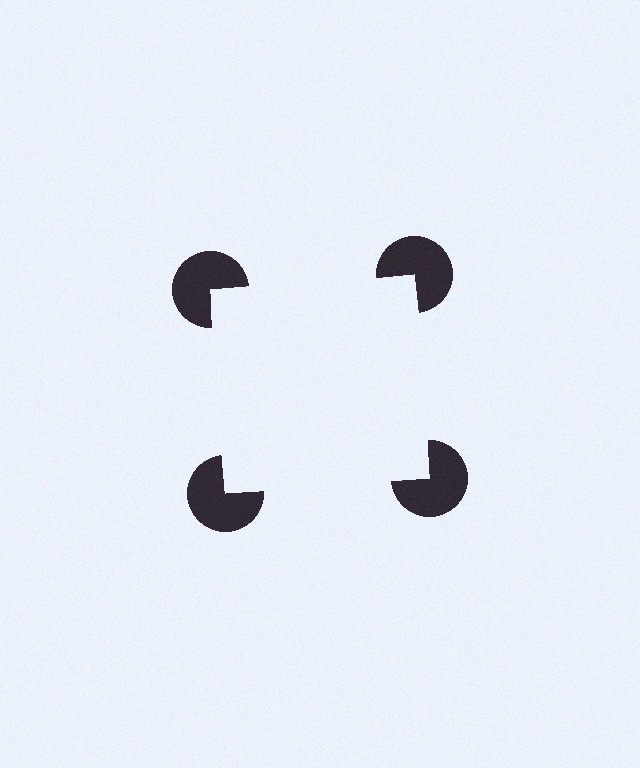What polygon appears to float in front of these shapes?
An illusory square — its edges are inferred from the aligned wedge cuts in the pac-man discs, not physically drawn.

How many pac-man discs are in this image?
There are 4 — one at each vertex of the illusory square.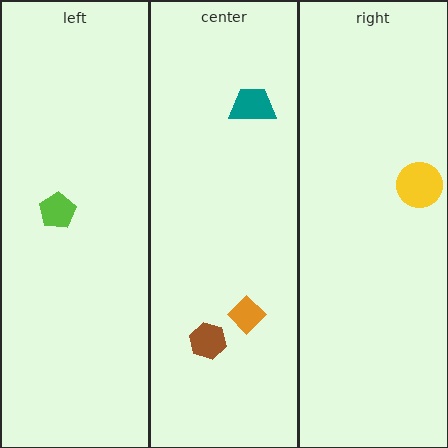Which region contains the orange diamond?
The center region.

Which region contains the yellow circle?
The right region.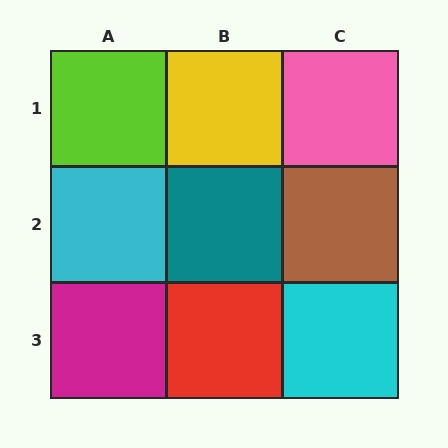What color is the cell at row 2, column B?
Teal.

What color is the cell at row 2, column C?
Brown.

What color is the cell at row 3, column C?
Cyan.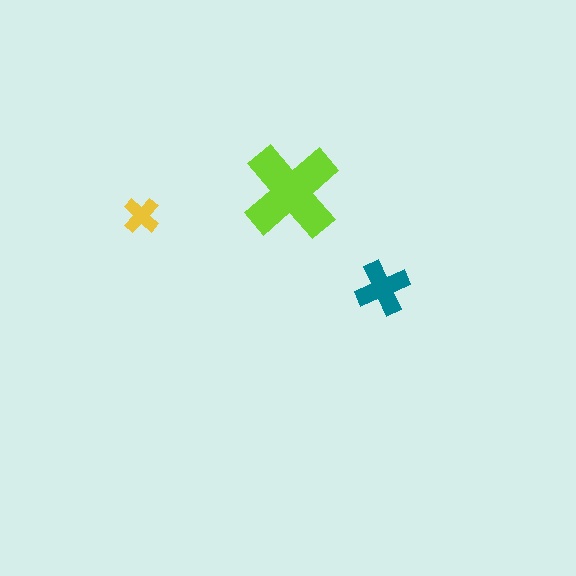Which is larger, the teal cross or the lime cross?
The lime one.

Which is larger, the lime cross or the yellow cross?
The lime one.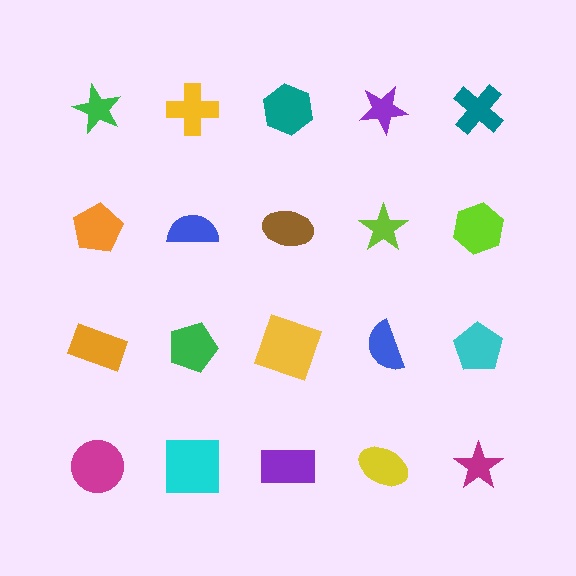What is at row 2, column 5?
A lime hexagon.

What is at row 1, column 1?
A green star.